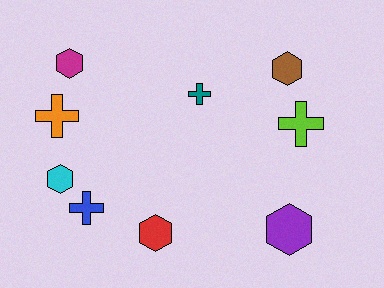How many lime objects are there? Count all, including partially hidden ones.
There is 1 lime object.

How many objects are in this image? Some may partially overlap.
There are 9 objects.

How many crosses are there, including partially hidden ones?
There are 4 crosses.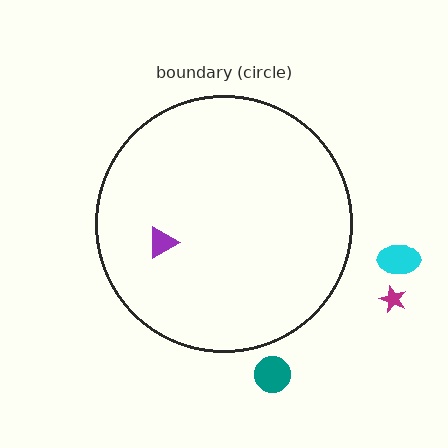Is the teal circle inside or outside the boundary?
Outside.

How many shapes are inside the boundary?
1 inside, 3 outside.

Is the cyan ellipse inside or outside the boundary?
Outside.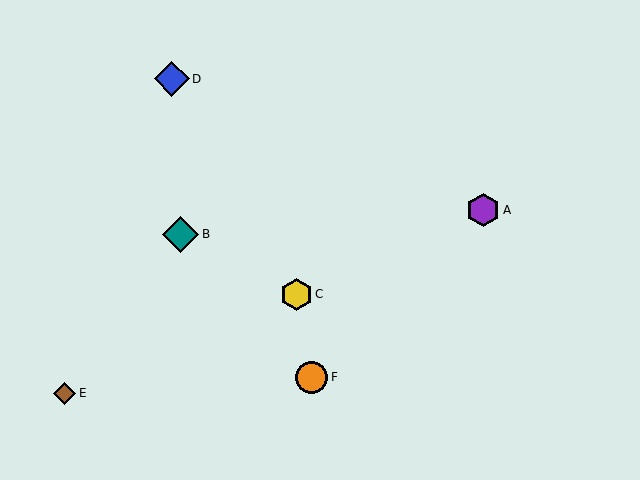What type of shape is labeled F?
Shape F is an orange circle.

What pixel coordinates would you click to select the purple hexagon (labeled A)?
Click at (483, 210) to select the purple hexagon A.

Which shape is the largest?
The teal diamond (labeled B) is the largest.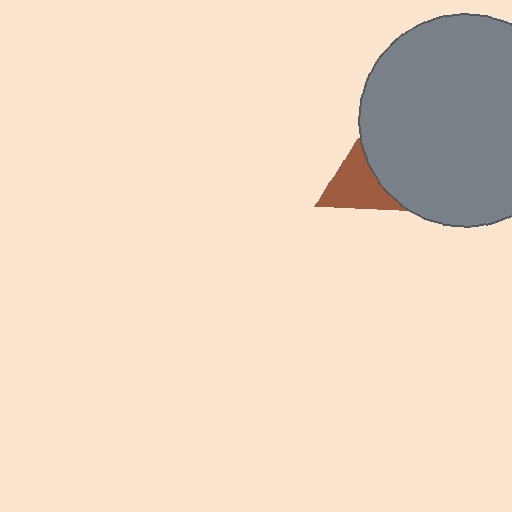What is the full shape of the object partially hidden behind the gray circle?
The partially hidden object is a brown triangle.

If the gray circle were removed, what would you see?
You would see the complete brown triangle.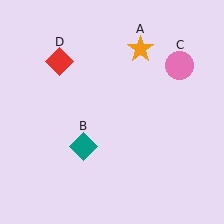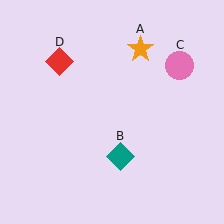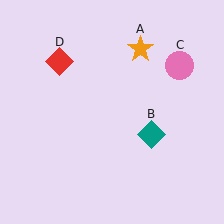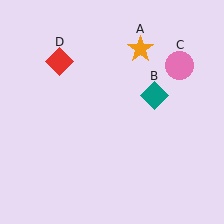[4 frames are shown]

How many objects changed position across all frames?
1 object changed position: teal diamond (object B).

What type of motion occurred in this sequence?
The teal diamond (object B) rotated counterclockwise around the center of the scene.